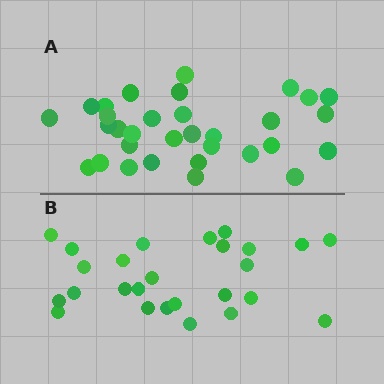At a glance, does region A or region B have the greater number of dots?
Region A (the top region) has more dots.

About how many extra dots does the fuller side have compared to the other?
Region A has about 6 more dots than region B.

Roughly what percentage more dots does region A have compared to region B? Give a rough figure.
About 25% more.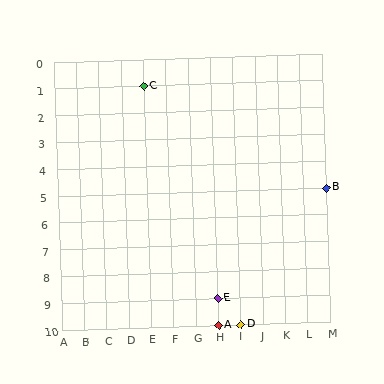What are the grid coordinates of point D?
Point D is at grid coordinates (I, 10).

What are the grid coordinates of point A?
Point A is at grid coordinates (H, 10).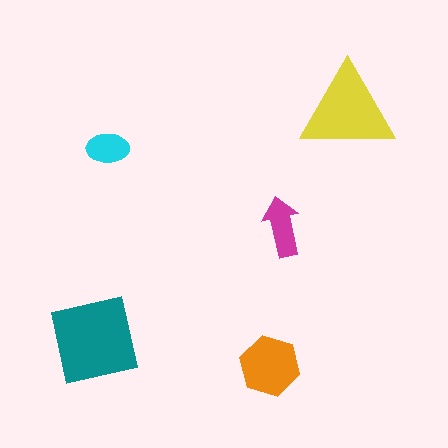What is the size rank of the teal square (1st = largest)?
1st.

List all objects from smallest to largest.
The cyan ellipse, the magenta arrow, the orange hexagon, the yellow triangle, the teal square.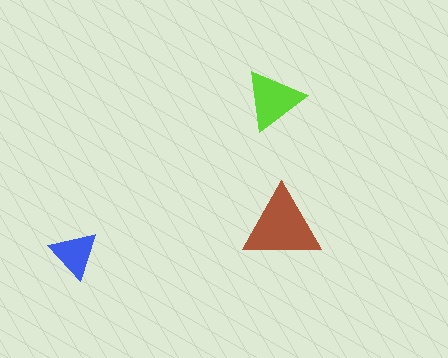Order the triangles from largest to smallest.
the brown one, the lime one, the blue one.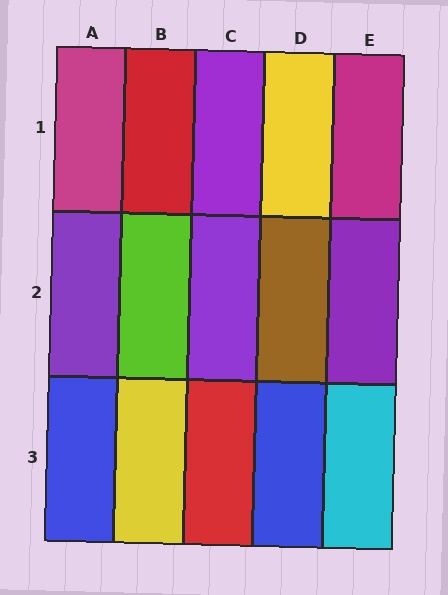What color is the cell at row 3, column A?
Blue.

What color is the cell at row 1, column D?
Yellow.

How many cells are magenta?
2 cells are magenta.